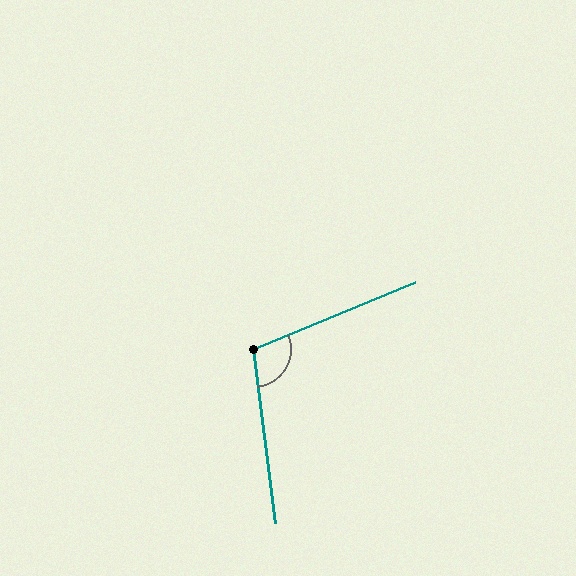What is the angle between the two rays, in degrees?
Approximately 105 degrees.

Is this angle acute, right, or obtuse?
It is obtuse.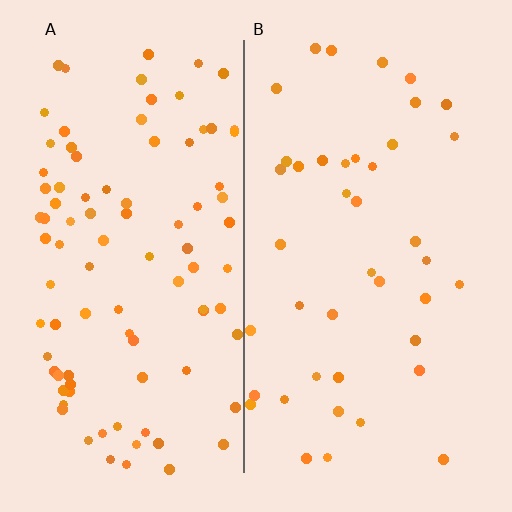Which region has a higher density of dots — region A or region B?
A (the left).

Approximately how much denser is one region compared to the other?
Approximately 2.2× — region A over region B.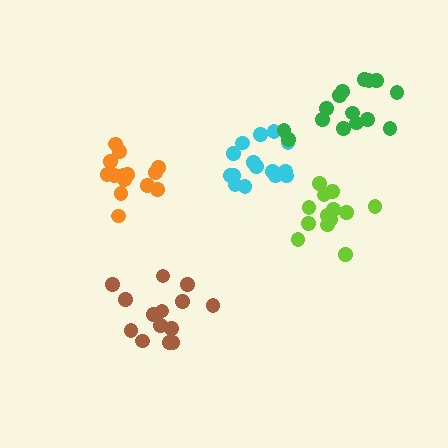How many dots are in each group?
Group 1: 14 dots, Group 2: 15 dots, Group 3: 15 dots, Group 4: 14 dots, Group 5: 13 dots (71 total).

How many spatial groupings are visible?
There are 5 spatial groupings.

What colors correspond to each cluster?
The clusters are colored: orange, cyan, green, brown, lime.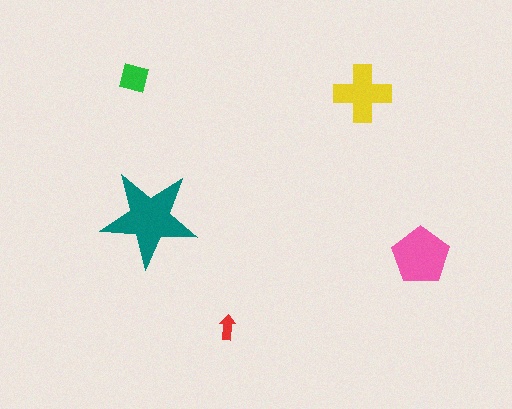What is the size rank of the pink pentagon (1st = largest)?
2nd.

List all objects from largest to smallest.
The teal star, the pink pentagon, the yellow cross, the green square, the red arrow.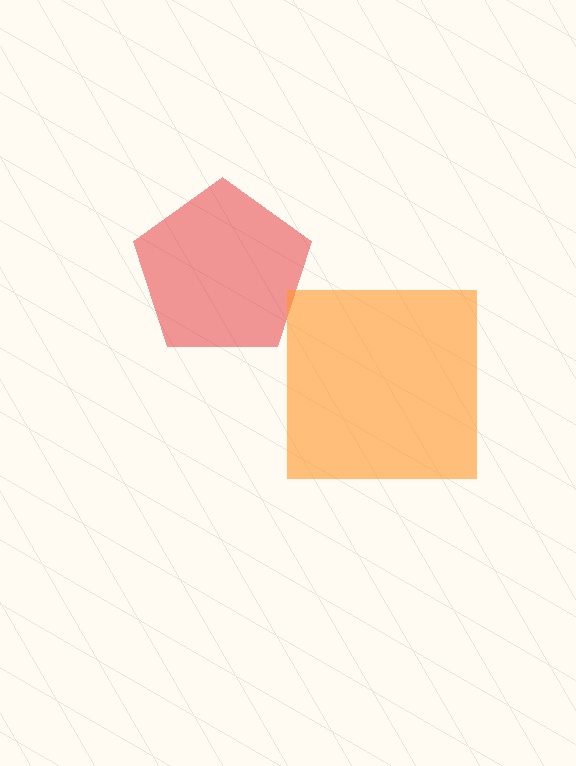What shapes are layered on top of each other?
The layered shapes are: a red pentagon, an orange square.